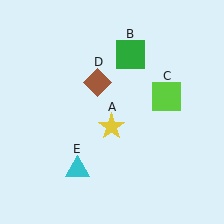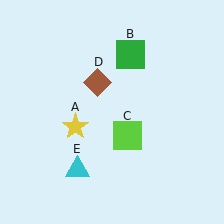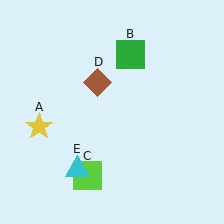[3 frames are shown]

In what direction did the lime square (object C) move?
The lime square (object C) moved down and to the left.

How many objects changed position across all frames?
2 objects changed position: yellow star (object A), lime square (object C).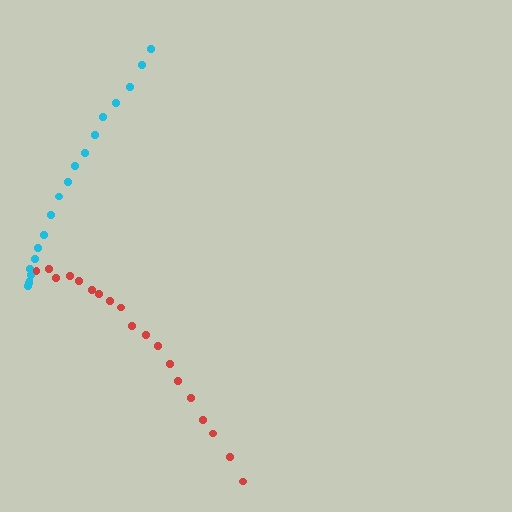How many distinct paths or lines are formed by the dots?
There are 2 distinct paths.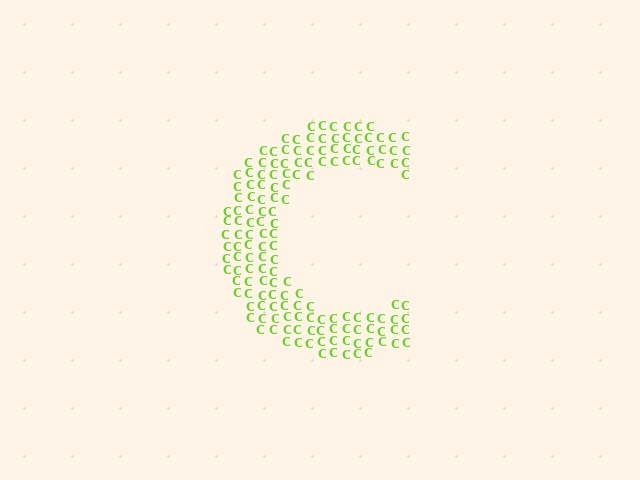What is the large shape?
The large shape is the letter C.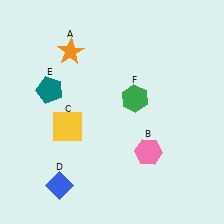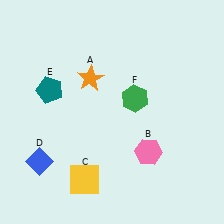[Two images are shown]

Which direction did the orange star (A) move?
The orange star (A) moved down.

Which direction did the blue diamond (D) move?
The blue diamond (D) moved up.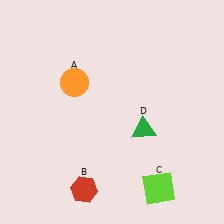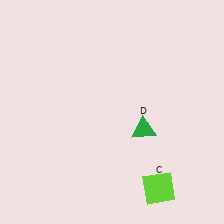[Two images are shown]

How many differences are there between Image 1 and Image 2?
There are 2 differences between the two images.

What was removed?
The red hexagon (B), the orange circle (A) were removed in Image 2.